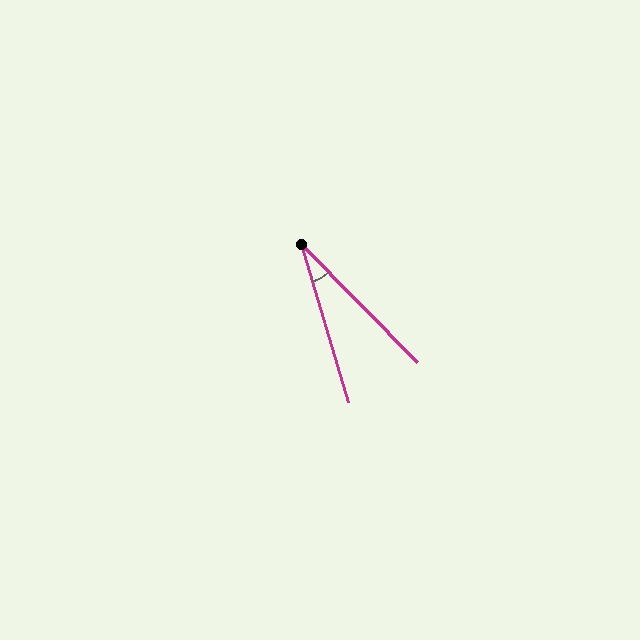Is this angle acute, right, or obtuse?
It is acute.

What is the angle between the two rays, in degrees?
Approximately 28 degrees.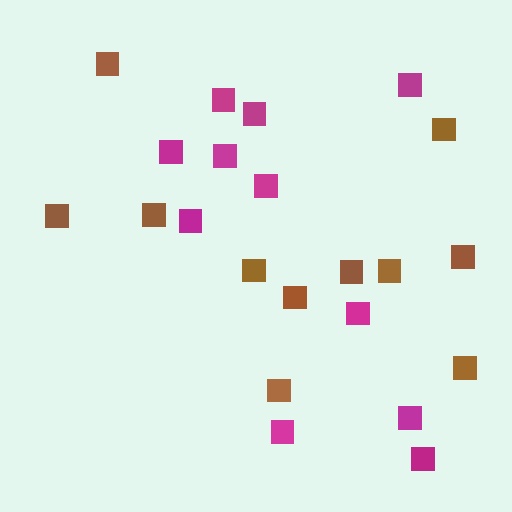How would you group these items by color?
There are 2 groups: one group of brown squares (11) and one group of magenta squares (11).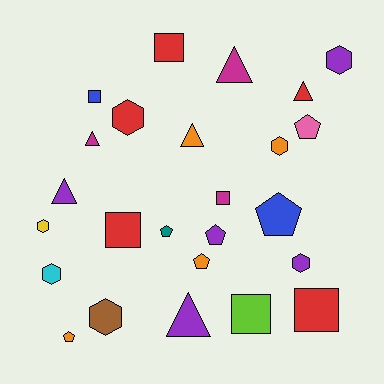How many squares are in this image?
There are 6 squares.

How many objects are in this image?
There are 25 objects.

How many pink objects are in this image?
There is 1 pink object.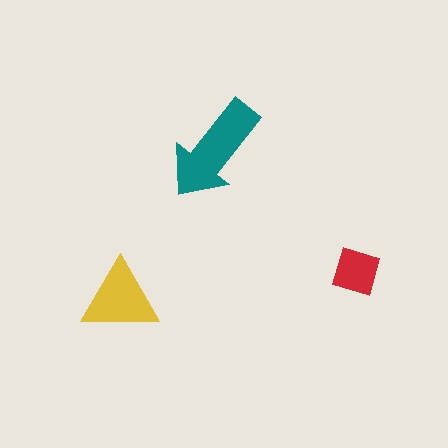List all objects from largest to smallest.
The teal arrow, the yellow triangle, the red diamond.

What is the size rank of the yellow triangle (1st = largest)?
2nd.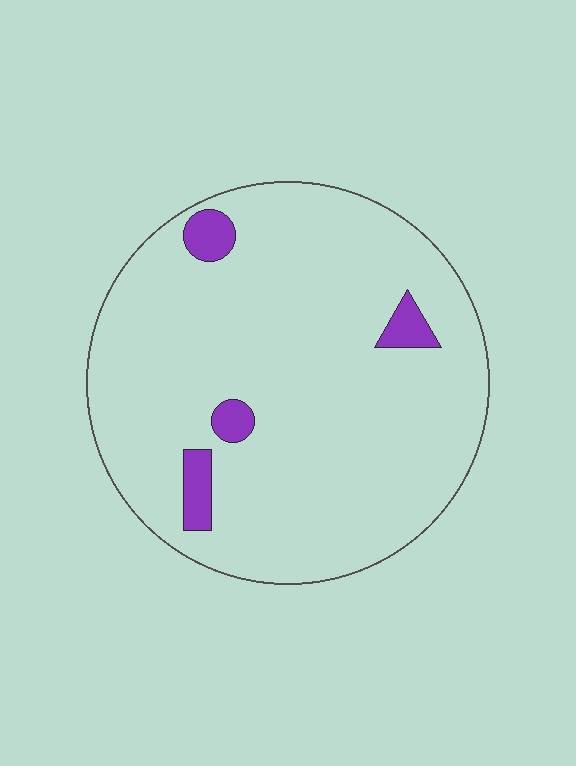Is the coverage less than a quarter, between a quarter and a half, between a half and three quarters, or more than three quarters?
Less than a quarter.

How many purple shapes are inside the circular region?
4.